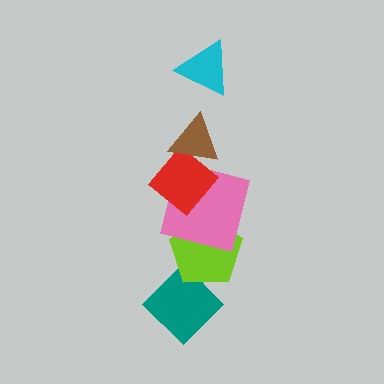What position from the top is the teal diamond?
The teal diamond is 6th from the top.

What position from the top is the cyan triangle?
The cyan triangle is 1st from the top.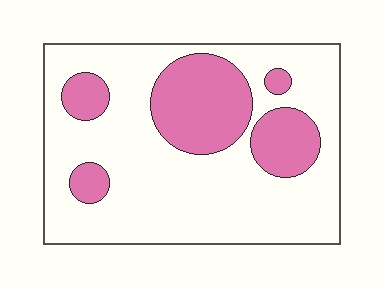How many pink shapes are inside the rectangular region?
5.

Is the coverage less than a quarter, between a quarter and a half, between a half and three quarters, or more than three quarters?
Between a quarter and a half.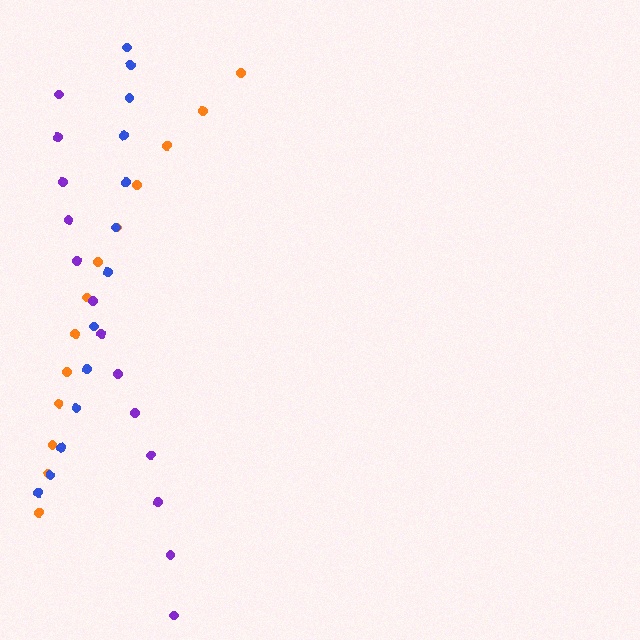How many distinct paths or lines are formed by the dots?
There are 3 distinct paths.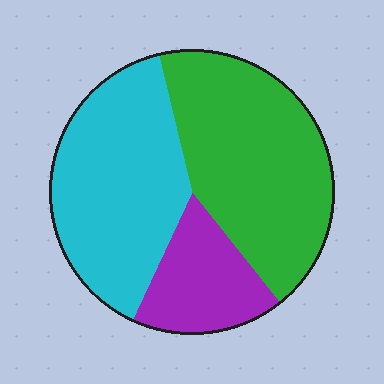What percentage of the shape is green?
Green takes up about two fifths (2/5) of the shape.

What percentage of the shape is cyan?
Cyan covers 40% of the shape.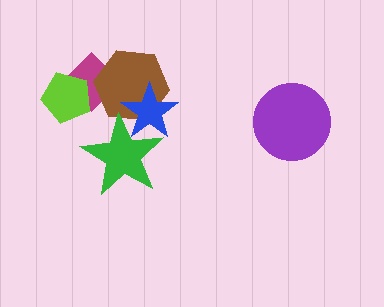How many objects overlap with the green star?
2 objects overlap with the green star.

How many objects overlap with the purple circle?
0 objects overlap with the purple circle.